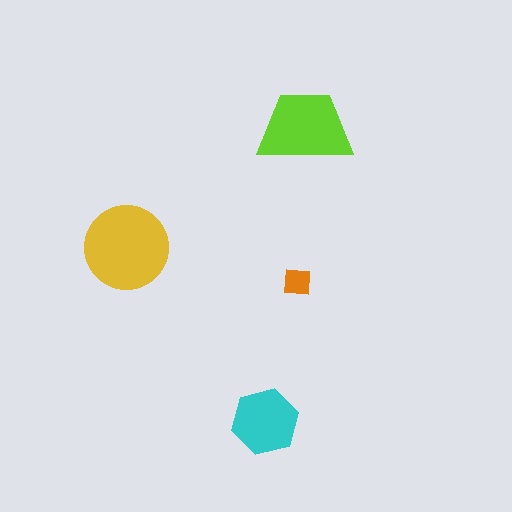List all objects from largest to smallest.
The yellow circle, the lime trapezoid, the cyan hexagon, the orange square.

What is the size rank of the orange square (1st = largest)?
4th.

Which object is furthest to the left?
The yellow circle is leftmost.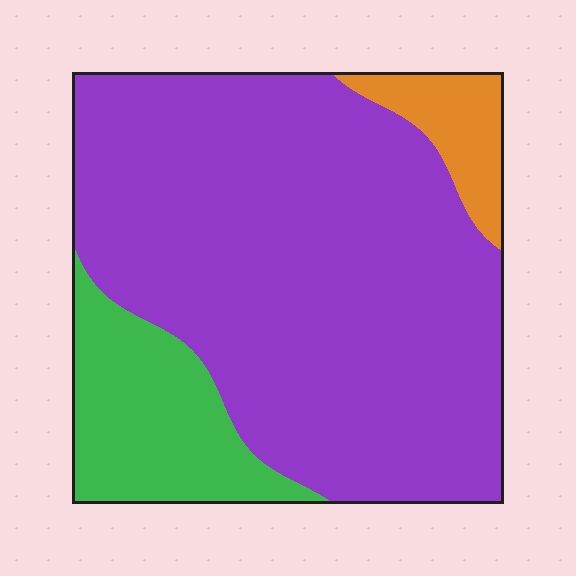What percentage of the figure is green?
Green takes up about one sixth (1/6) of the figure.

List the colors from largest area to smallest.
From largest to smallest: purple, green, orange.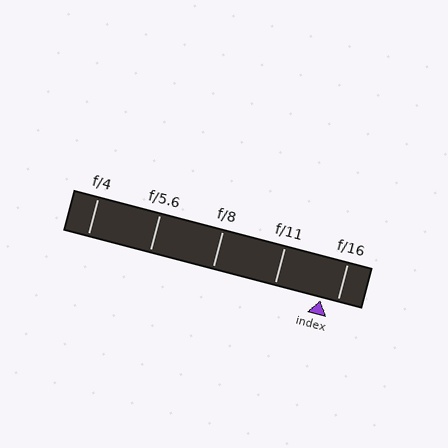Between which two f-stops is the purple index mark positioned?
The index mark is between f/11 and f/16.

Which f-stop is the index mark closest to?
The index mark is closest to f/16.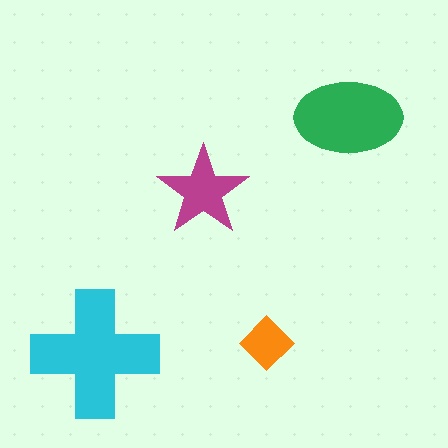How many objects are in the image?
There are 4 objects in the image.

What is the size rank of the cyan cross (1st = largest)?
1st.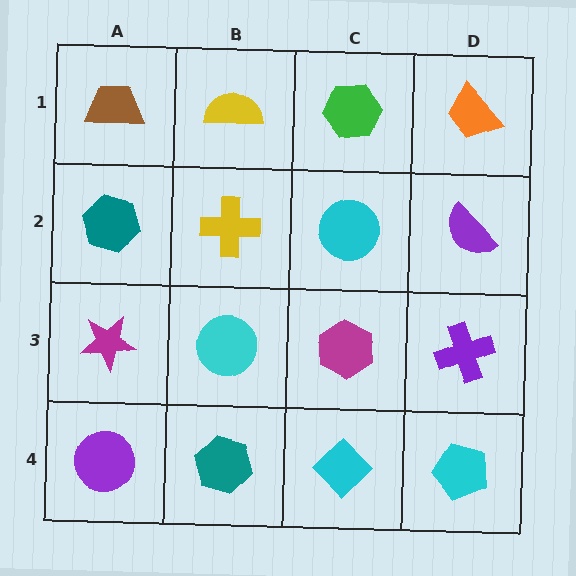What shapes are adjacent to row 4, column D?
A purple cross (row 3, column D), a cyan diamond (row 4, column C).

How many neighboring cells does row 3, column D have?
3.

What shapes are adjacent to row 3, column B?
A yellow cross (row 2, column B), a teal hexagon (row 4, column B), a magenta star (row 3, column A), a magenta hexagon (row 3, column C).